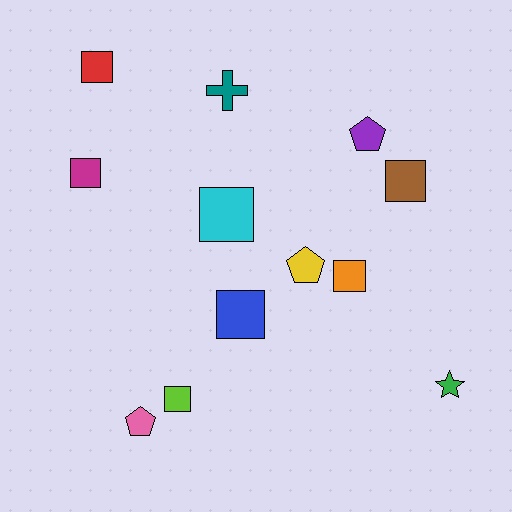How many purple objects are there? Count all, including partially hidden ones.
There is 1 purple object.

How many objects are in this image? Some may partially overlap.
There are 12 objects.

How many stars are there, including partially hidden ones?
There is 1 star.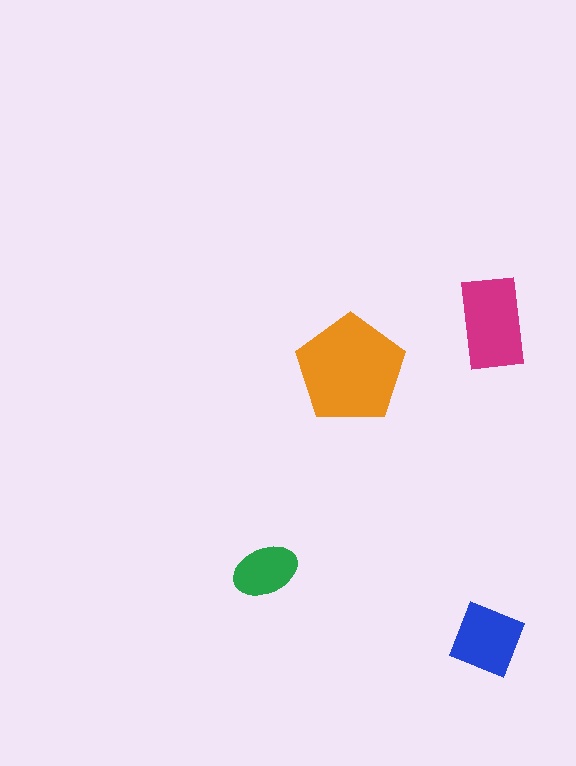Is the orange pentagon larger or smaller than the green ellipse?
Larger.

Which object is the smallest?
The green ellipse.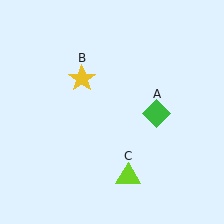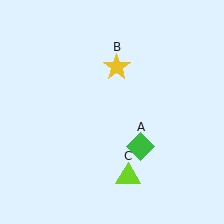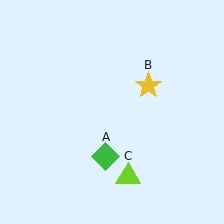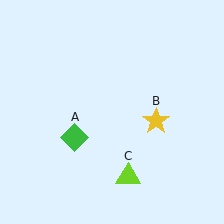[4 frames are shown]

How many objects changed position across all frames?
2 objects changed position: green diamond (object A), yellow star (object B).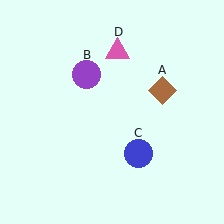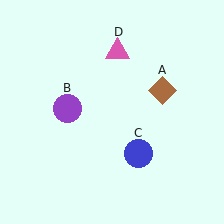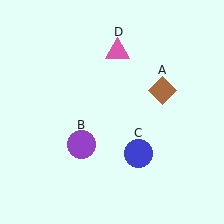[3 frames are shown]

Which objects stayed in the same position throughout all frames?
Brown diamond (object A) and blue circle (object C) and pink triangle (object D) remained stationary.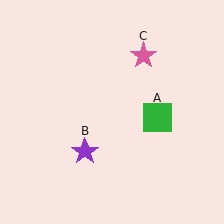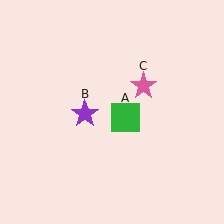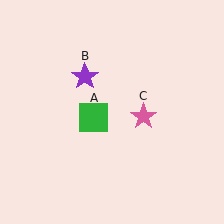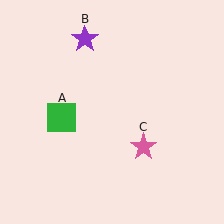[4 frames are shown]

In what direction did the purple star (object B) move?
The purple star (object B) moved up.